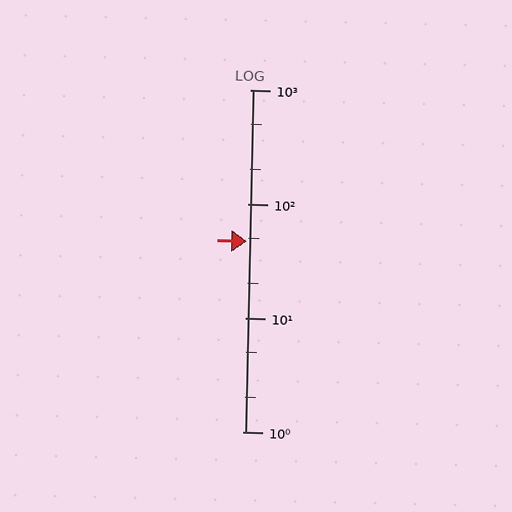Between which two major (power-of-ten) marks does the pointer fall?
The pointer is between 10 and 100.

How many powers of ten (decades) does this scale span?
The scale spans 3 decades, from 1 to 1000.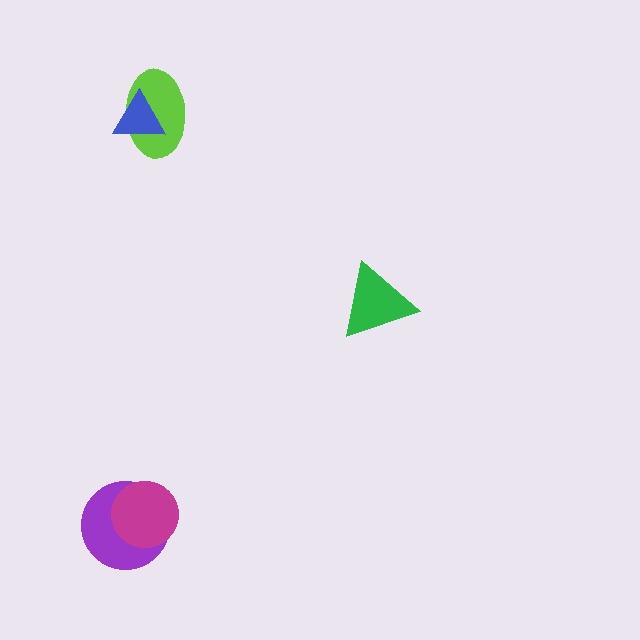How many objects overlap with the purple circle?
1 object overlaps with the purple circle.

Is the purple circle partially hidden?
Yes, it is partially covered by another shape.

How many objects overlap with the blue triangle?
1 object overlaps with the blue triangle.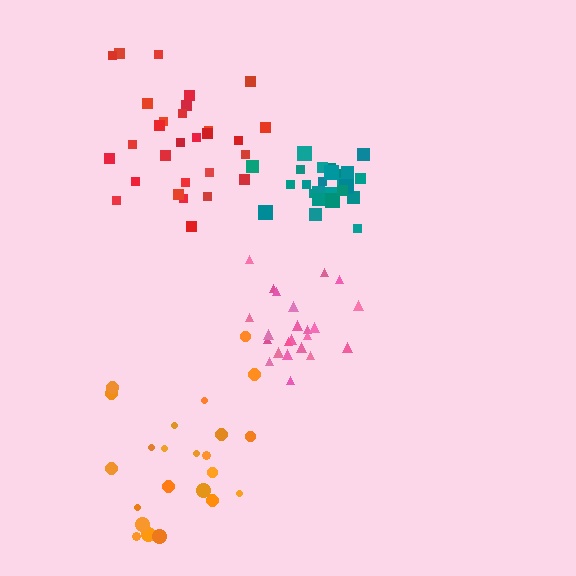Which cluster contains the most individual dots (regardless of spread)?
Red (29).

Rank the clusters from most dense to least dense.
teal, pink, red, orange.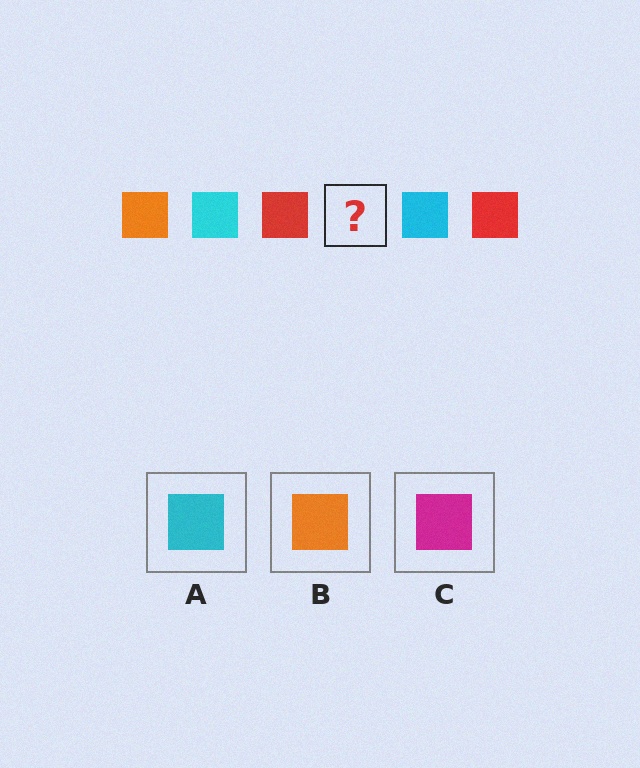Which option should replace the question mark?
Option B.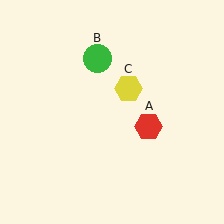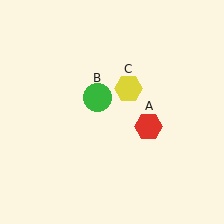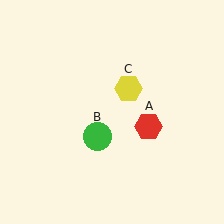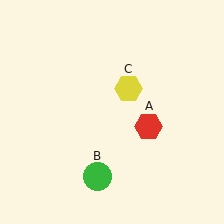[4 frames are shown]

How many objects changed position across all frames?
1 object changed position: green circle (object B).